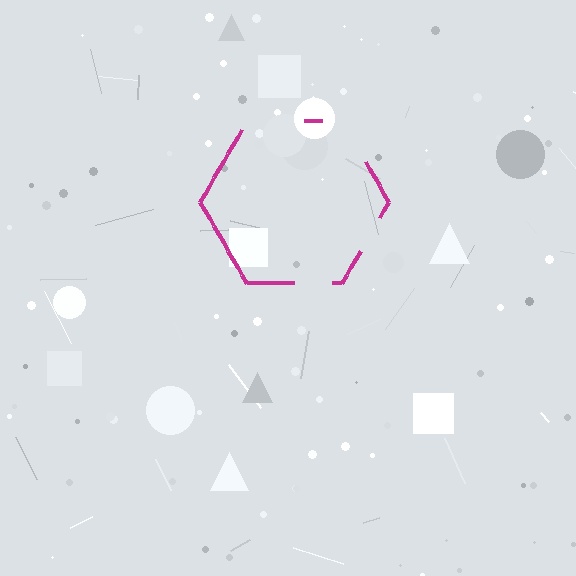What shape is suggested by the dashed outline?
The dashed outline suggests a hexagon.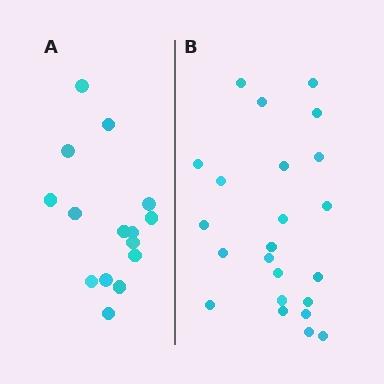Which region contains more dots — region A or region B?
Region B (the right region) has more dots.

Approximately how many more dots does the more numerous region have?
Region B has roughly 8 or so more dots than region A.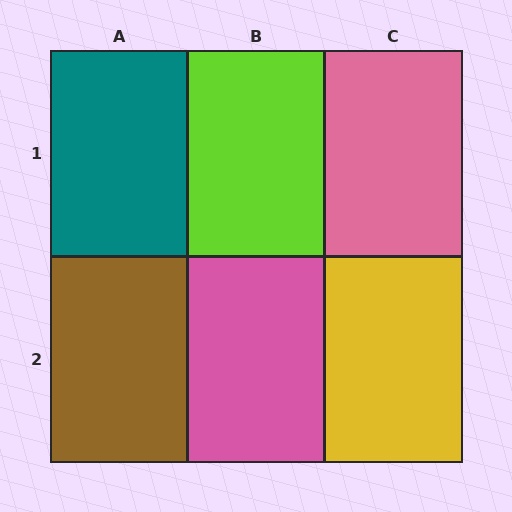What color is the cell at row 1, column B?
Lime.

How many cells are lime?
1 cell is lime.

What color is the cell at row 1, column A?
Teal.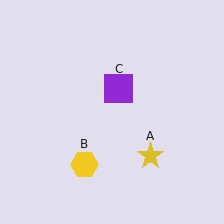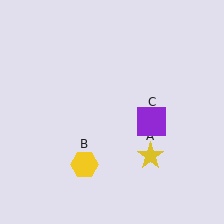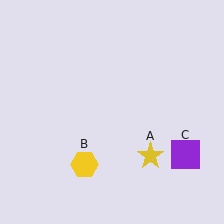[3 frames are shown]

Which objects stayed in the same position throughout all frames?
Yellow star (object A) and yellow hexagon (object B) remained stationary.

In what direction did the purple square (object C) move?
The purple square (object C) moved down and to the right.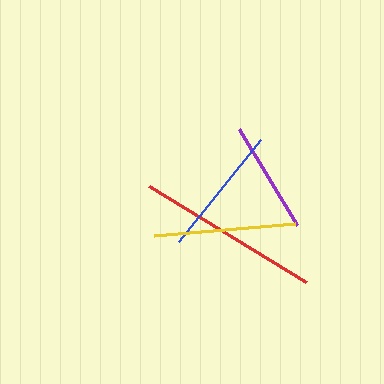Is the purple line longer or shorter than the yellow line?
The yellow line is longer than the purple line.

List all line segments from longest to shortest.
From longest to shortest: red, yellow, blue, purple.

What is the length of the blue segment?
The blue segment is approximately 131 pixels long.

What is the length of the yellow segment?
The yellow segment is approximately 141 pixels long.